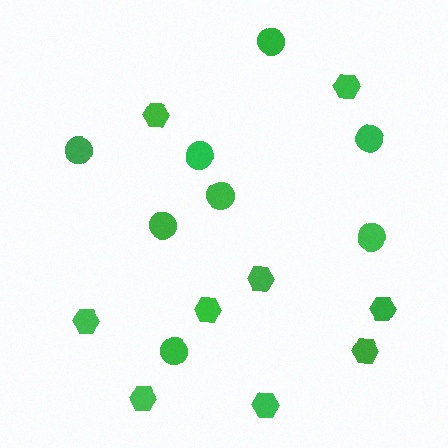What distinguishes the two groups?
There are 2 groups: one group of hexagons (9) and one group of circles (8).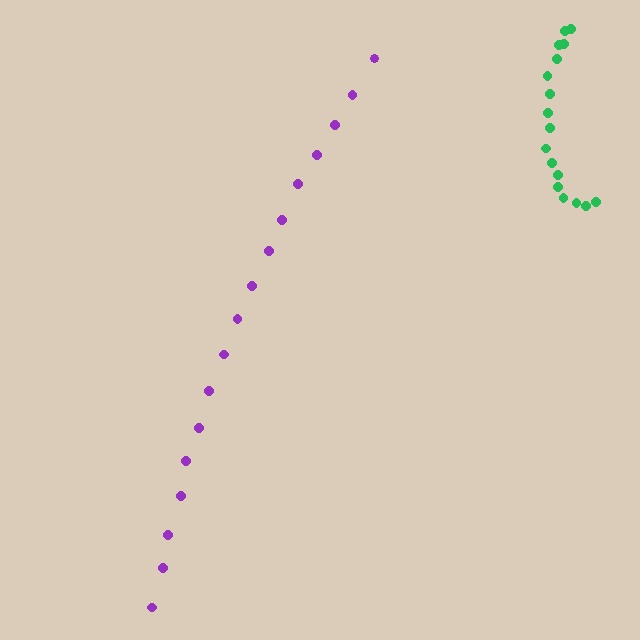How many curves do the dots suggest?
There are 2 distinct paths.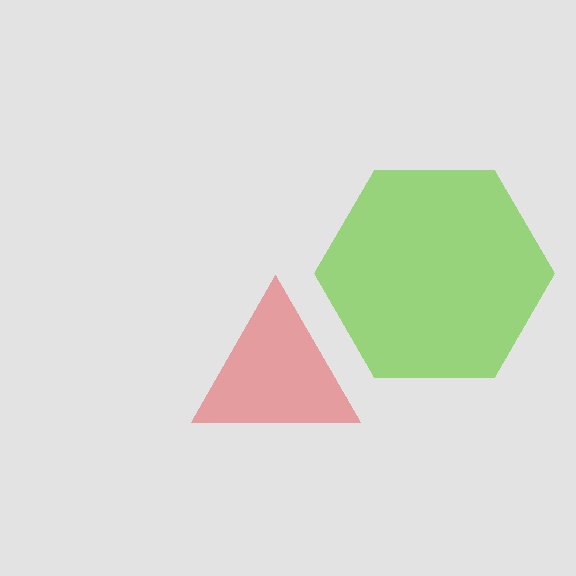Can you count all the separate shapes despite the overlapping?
Yes, there are 2 separate shapes.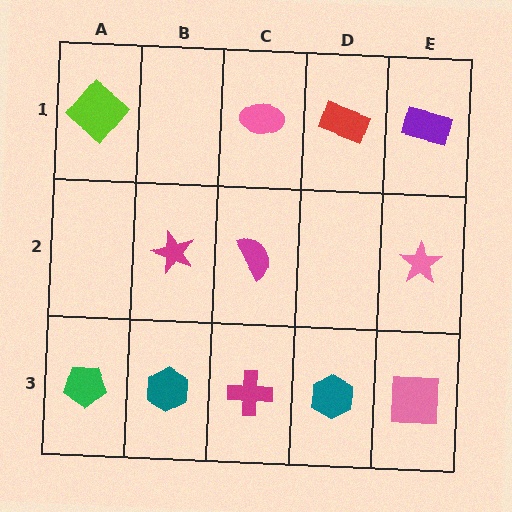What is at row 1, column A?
A lime diamond.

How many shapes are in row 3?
5 shapes.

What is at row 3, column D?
A teal hexagon.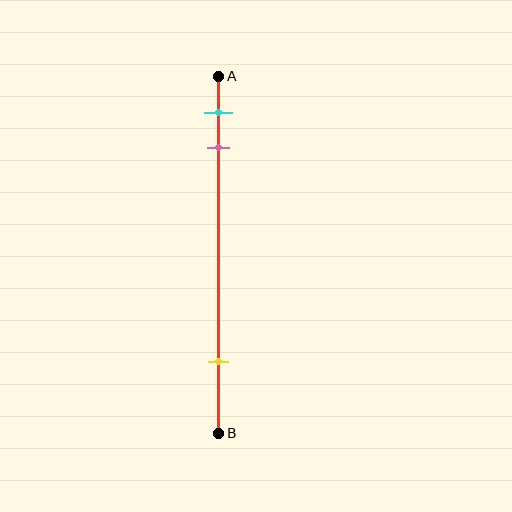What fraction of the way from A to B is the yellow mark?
The yellow mark is approximately 80% (0.8) of the way from A to B.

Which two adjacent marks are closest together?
The cyan and pink marks are the closest adjacent pair.